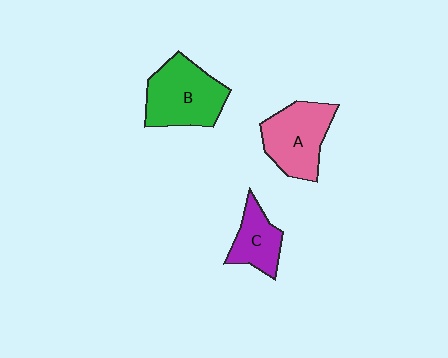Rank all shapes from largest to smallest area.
From largest to smallest: B (green), A (pink), C (purple).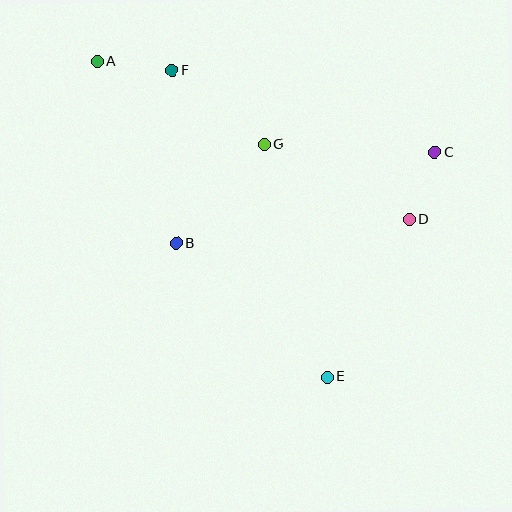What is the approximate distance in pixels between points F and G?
The distance between F and G is approximately 118 pixels.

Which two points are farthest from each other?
Points A and E are farthest from each other.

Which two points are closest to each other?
Points C and D are closest to each other.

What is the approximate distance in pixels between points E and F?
The distance between E and F is approximately 343 pixels.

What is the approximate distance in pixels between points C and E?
The distance between C and E is approximately 248 pixels.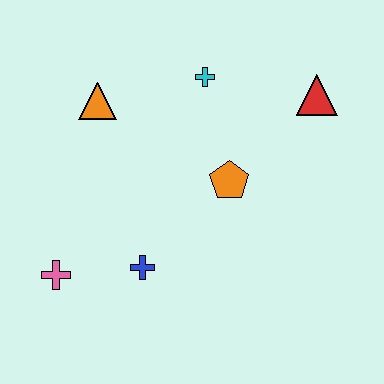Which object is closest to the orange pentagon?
The cyan cross is closest to the orange pentagon.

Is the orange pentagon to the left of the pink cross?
No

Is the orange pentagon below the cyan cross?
Yes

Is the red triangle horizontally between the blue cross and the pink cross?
No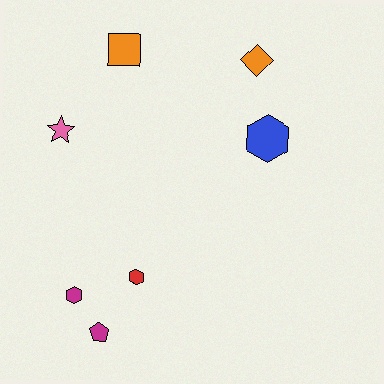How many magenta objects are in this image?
There are 2 magenta objects.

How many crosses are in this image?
There are no crosses.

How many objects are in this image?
There are 7 objects.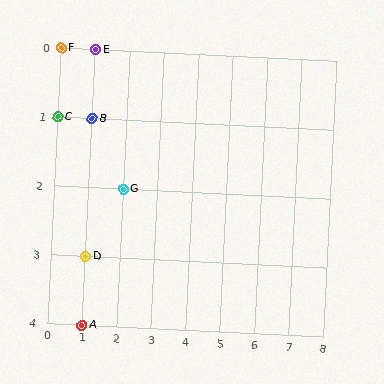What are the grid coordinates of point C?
Point C is at grid coordinates (0, 1).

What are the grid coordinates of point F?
Point F is at grid coordinates (0, 0).